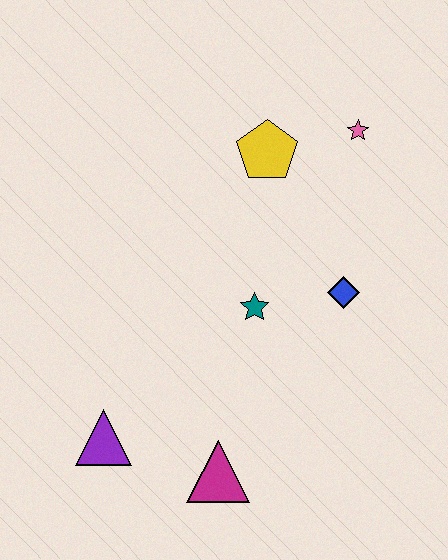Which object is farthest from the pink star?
The purple triangle is farthest from the pink star.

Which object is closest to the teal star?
The blue diamond is closest to the teal star.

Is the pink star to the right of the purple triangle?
Yes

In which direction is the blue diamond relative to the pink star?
The blue diamond is below the pink star.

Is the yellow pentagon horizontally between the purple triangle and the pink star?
Yes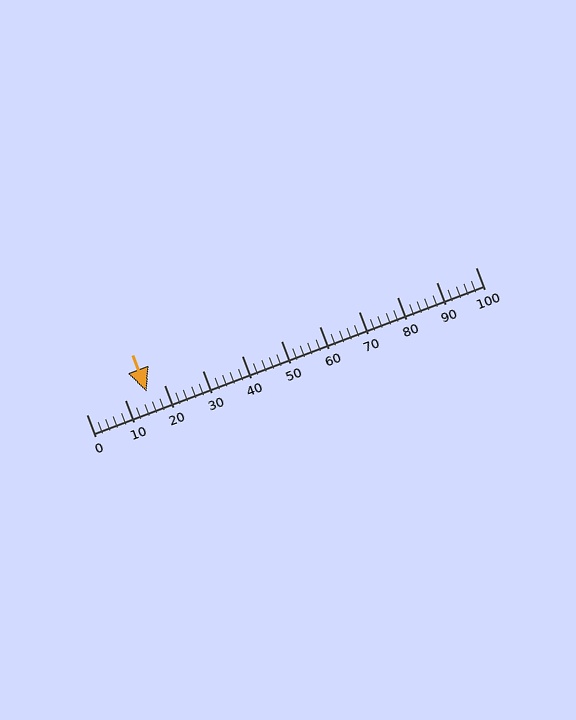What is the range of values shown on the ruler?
The ruler shows values from 0 to 100.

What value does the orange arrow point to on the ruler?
The orange arrow points to approximately 16.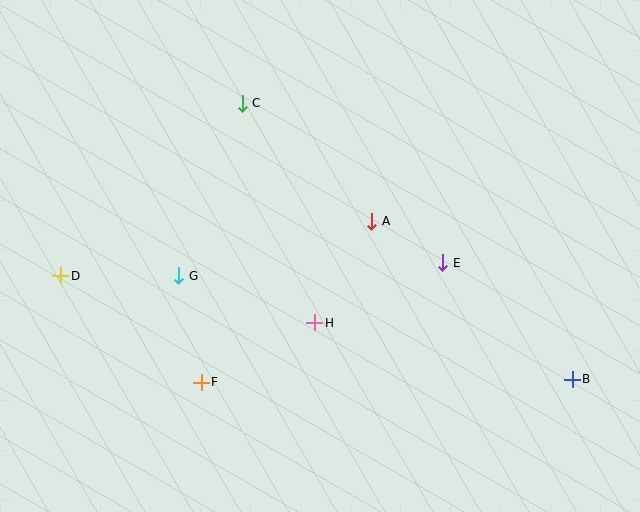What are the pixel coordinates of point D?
Point D is at (61, 276).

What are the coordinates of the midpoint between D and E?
The midpoint between D and E is at (252, 269).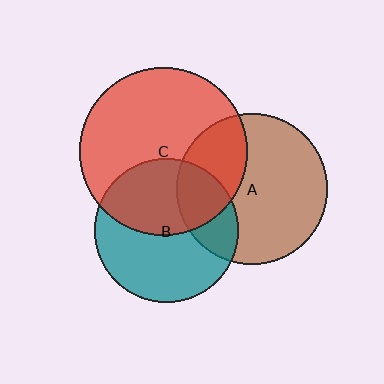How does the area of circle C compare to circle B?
Approximately 1.4 times.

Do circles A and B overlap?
Yes.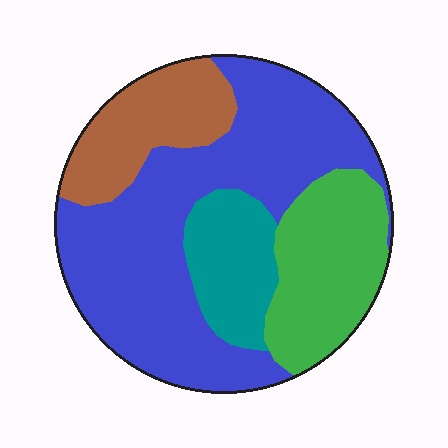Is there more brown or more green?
Green.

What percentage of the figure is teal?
Teal takes up about one eighth (1/8) of the figure.